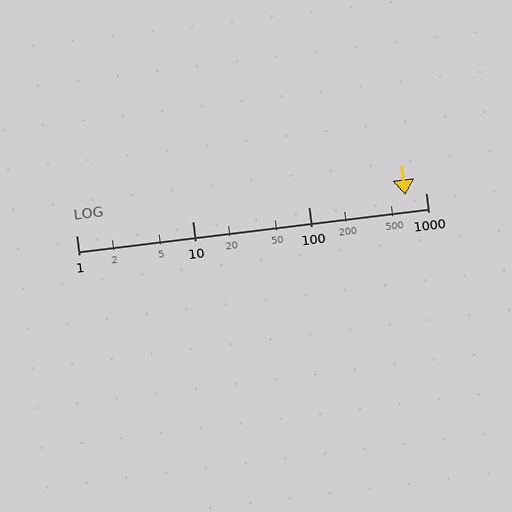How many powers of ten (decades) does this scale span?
The scale spans 3 decades, from 1 to 1000.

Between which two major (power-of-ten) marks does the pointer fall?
The pointer is between 100 and 1000.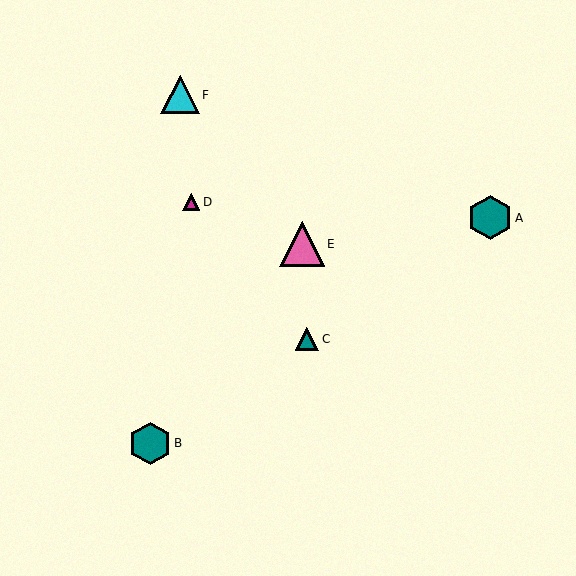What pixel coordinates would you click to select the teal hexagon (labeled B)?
Click at (150, 443) to select the teal hexagon B.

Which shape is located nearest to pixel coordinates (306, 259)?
The pink triangle (labeled E) at (302, 244) is nearest to that location.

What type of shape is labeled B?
Shape B is a teal hexagon.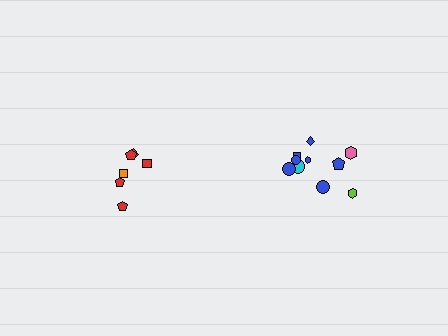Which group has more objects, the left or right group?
The right group.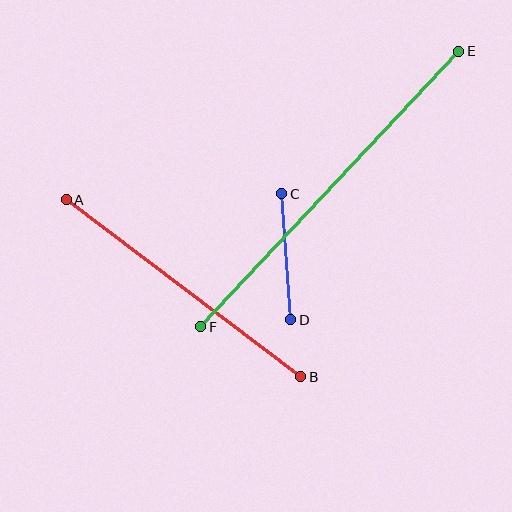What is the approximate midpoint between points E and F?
The midpoint is at approximately (330, 189) pixels.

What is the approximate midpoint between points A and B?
The midpoint is at approximately (183, 288) pixels.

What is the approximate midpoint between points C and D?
The midpoint is at approximately (286, 257) pixels.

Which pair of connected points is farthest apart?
Points E and F are farthest apart.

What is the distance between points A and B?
The distance is approximately 294 pixels.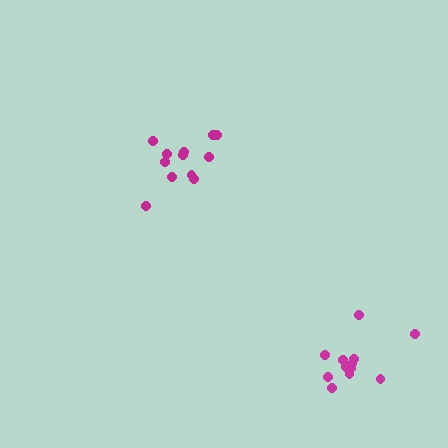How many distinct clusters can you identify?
There are 2 distinct clusters.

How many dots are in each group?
Group 1: 12 dots, Group 2: 12 dots (24 total).